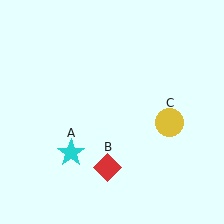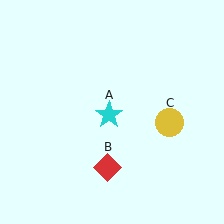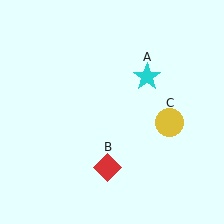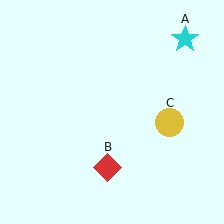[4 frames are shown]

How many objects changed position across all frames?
1 object changed position: cyan star (object A).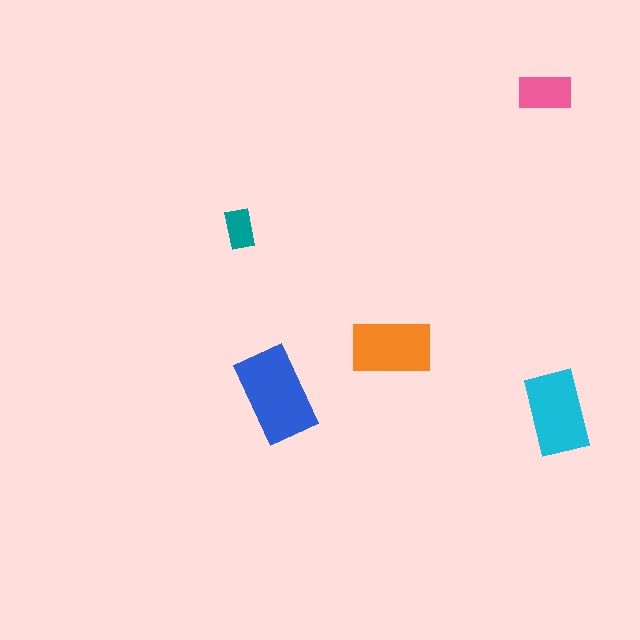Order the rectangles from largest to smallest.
the blue one, the cyan one, the orange one, the pink one, the teal one.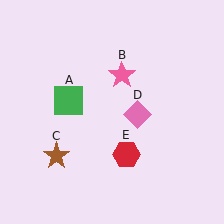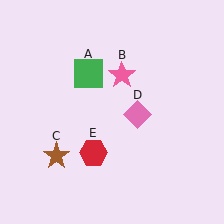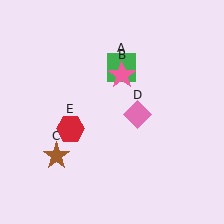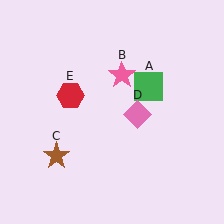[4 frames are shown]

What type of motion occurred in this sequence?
The green square (object A), red hexagon (object E) rotated clockwise around the center of the scene.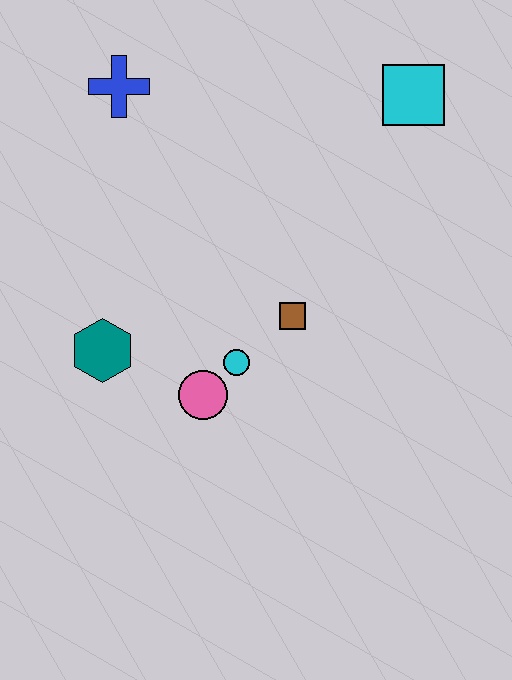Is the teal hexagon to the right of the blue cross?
No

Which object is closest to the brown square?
The cyan circle is closest to the brown square.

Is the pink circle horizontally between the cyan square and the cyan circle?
No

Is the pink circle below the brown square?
Yes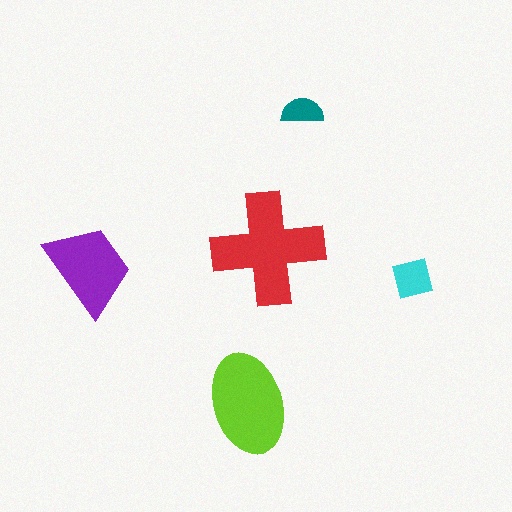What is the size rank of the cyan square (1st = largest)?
4th.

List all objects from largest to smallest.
The red cross, the lime ellipse, the purple trapezoid, the cyan square, the teal semicircle.